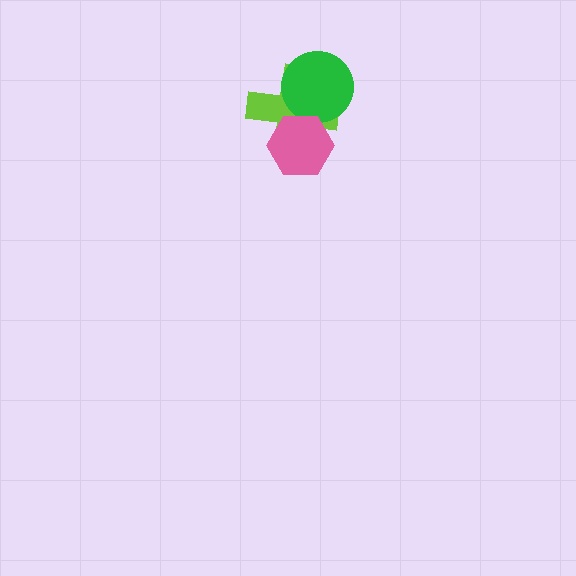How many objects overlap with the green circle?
2 objects overlap with the green circle.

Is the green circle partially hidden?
Yes, it is partially covered by another shape.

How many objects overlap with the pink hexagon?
2 objects overlap with the pink hexagon.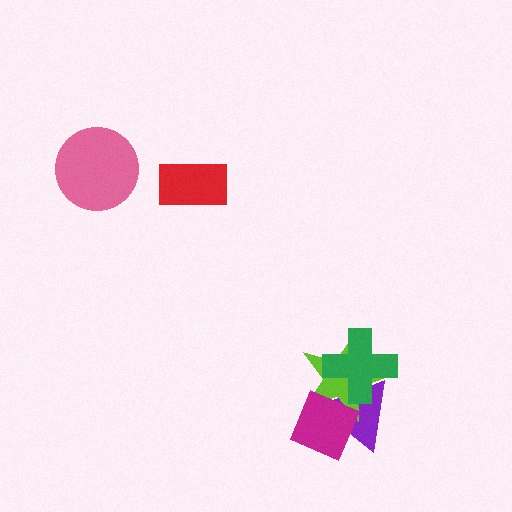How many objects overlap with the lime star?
3 objects overlap with the lime star.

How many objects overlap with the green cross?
2 objects overlap with the green cross.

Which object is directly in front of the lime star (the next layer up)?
The green cross is directly in front of the lime star.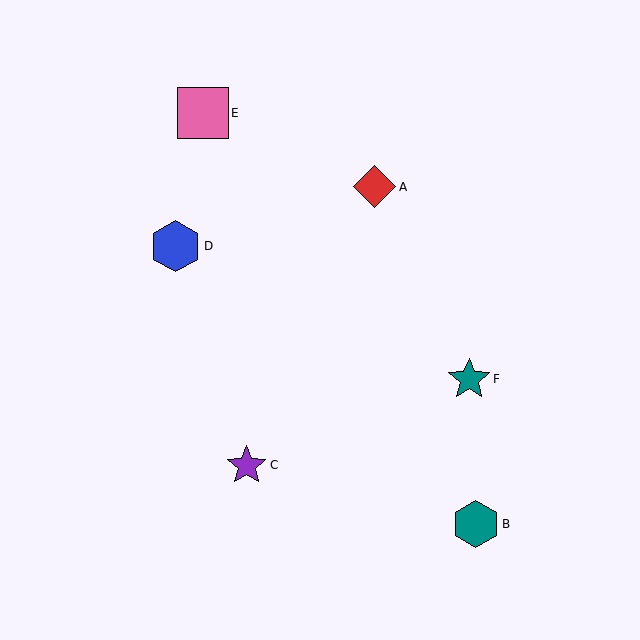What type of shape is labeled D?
Shape D is a blue hexagon.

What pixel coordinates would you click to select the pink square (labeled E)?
Click at (203, 113) to select the pink square E.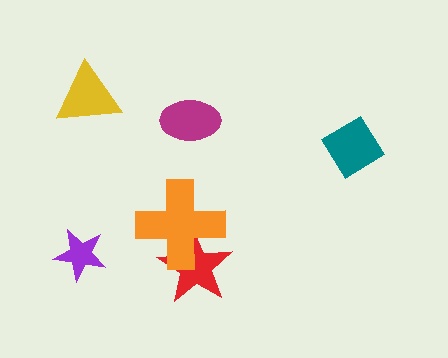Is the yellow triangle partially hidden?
No, no other shape covers it.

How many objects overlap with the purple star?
0 objects overlap with the purple star.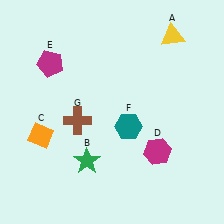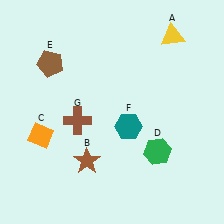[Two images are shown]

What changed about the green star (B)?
In Image 1, B is green. In Image 2, it changed to brown.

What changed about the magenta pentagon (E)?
In Image 1, E is magenta. In Image 2, it changed to brown.